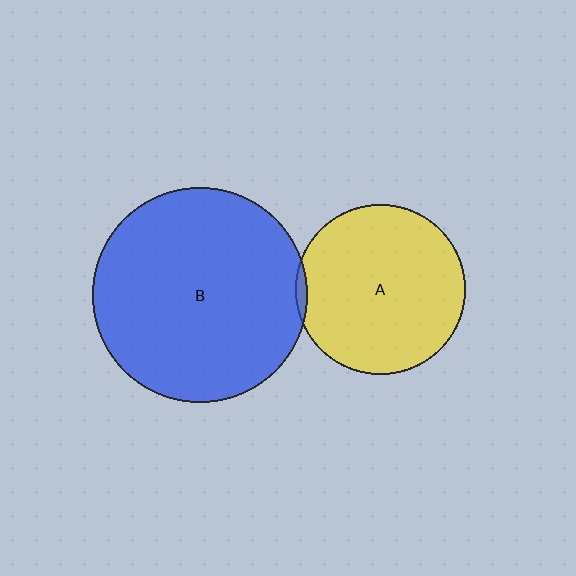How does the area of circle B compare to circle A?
Approximately 1.6 times.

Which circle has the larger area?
Circle B (blue).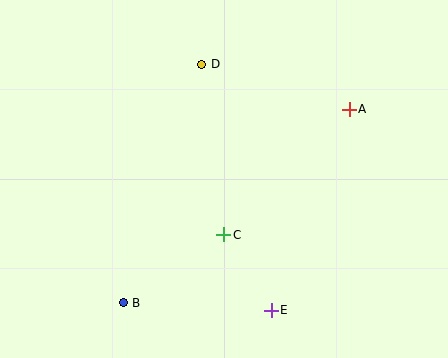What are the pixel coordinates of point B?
Point B is at (123, 303).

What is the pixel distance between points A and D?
The distance between A and D is 154 pixels.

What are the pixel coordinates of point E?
Point E is at (271, 310).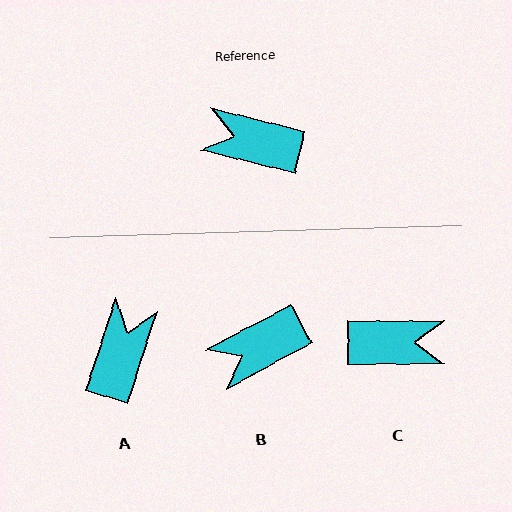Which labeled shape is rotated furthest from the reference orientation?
C, about 166 degrees away.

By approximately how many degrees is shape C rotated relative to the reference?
Approximately 166 degrees clockwise.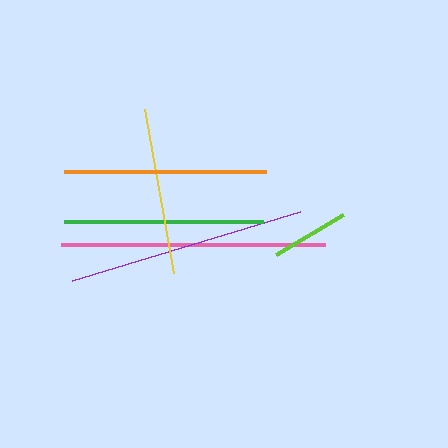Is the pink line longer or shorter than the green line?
The pink line is longer than the green line.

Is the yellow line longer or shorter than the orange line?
The orange line is longer than the yellow line.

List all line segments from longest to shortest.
From longest to shortest: pink, purple, orange, green, yellow, lime.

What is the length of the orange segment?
The orange segment is approximately 203 pixels long.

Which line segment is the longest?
The pink line is the longest at approximately 264 pixels.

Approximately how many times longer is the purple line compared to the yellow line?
The purple line is approximately 1.4 times the length of the yellow line.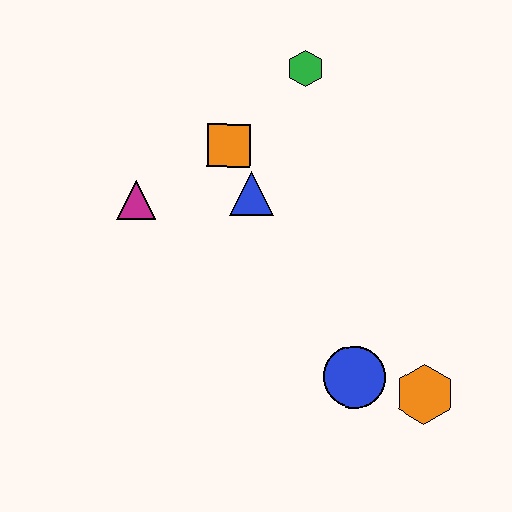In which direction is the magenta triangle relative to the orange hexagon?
The magenta triangle is to the left of the orange hexagon.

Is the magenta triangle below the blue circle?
No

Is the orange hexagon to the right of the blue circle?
Yes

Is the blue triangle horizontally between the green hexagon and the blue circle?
No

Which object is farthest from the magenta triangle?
The orange hexagon is farthest from the magenta triangle.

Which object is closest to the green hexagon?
The orange square is closest to the green hexagon.